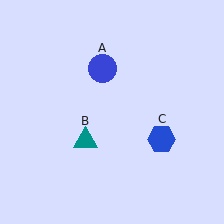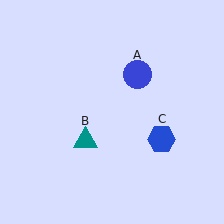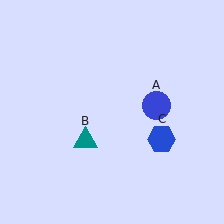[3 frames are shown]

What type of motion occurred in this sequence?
The blue circle (object A) rotated clockwise around the center of the scene.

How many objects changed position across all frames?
1 object changed position: blue circle (object A).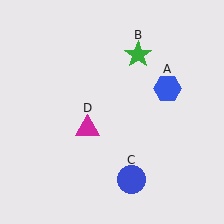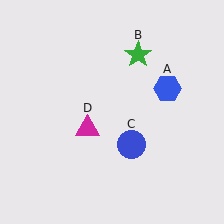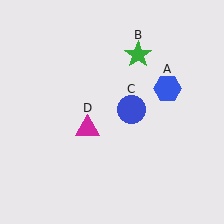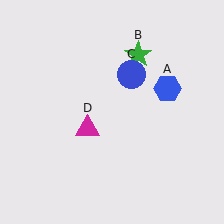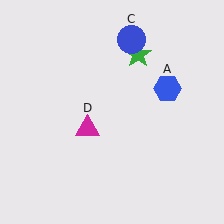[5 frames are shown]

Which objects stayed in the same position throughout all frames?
Blue hexagon (object A) and green star (object B) and magenta triangle (object D) remained stationary.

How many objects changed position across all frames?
1 object changed position: blue circle (object C).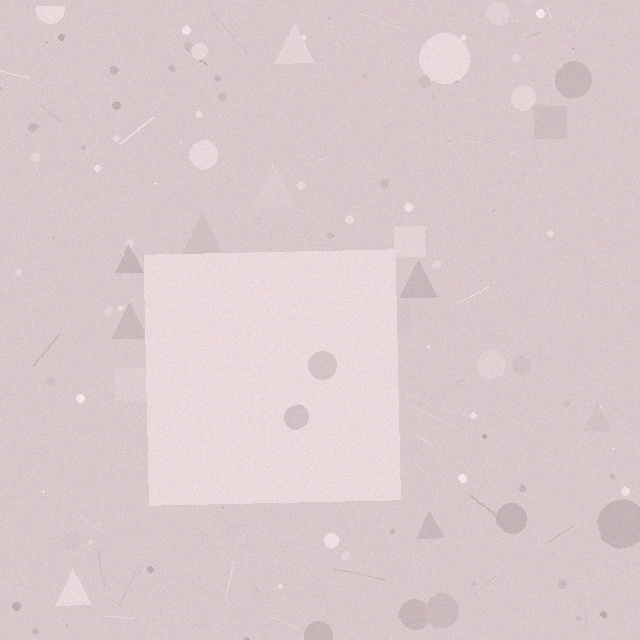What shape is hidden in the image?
A square is hidden in the image.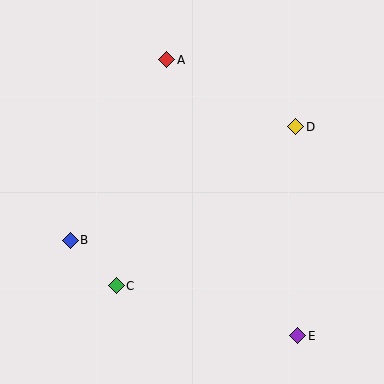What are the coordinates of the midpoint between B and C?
The midpoint between B and C is at (93, 263).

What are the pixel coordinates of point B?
Point B is at (70, 240).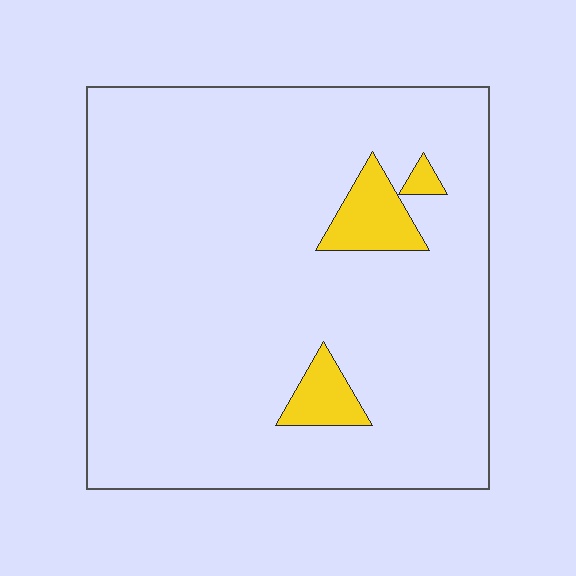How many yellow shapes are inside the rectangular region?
3.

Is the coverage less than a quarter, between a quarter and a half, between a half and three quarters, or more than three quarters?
Less than a quarter.